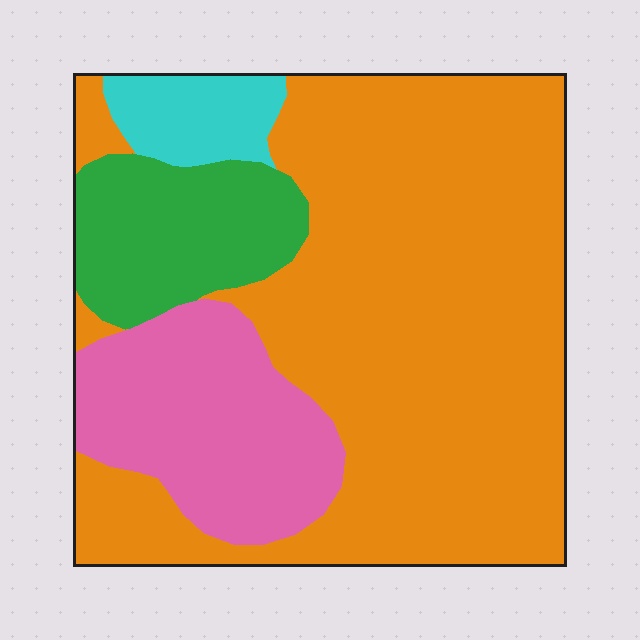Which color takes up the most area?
Orange, at roughly 65%.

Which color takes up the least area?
Cyan, at roughly 5%.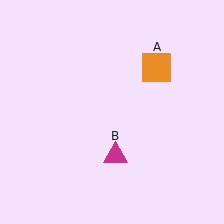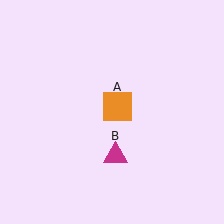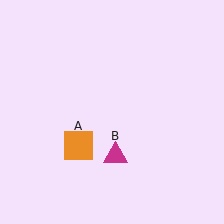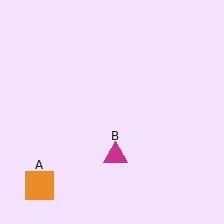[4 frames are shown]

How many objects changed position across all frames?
1 object changed position: orange square (object A).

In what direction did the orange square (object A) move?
The orange square (object A) moved down and to the left.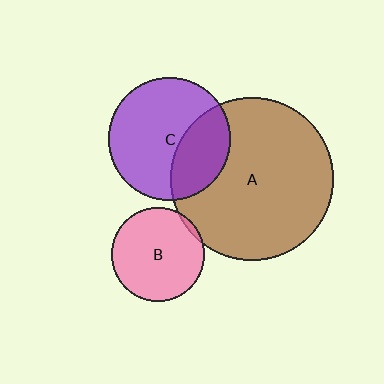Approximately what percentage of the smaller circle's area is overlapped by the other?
Approximately 5%.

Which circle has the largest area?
Circle A (brown).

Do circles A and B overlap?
Yes.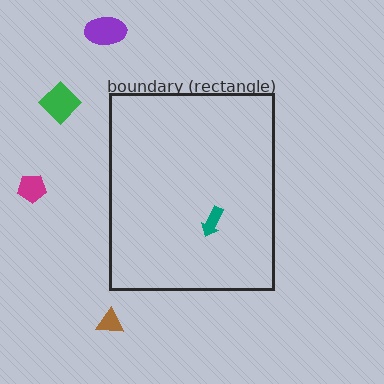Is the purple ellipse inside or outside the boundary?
Outside.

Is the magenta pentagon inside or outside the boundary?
Outside.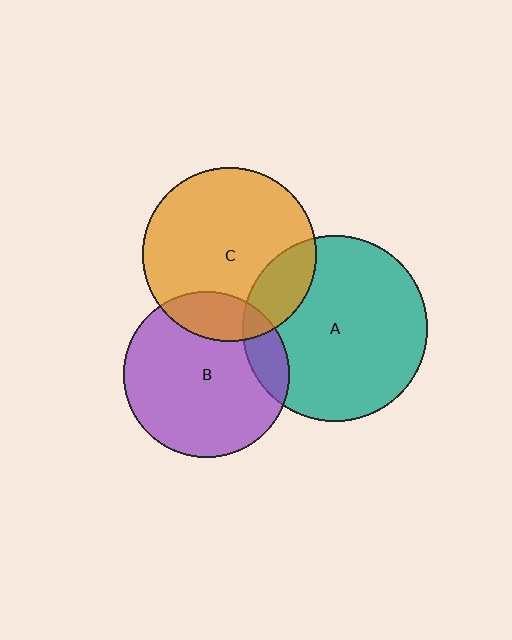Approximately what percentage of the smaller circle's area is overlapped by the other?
Approximately 20%.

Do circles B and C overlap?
Yes.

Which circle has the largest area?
Circle A (teal).